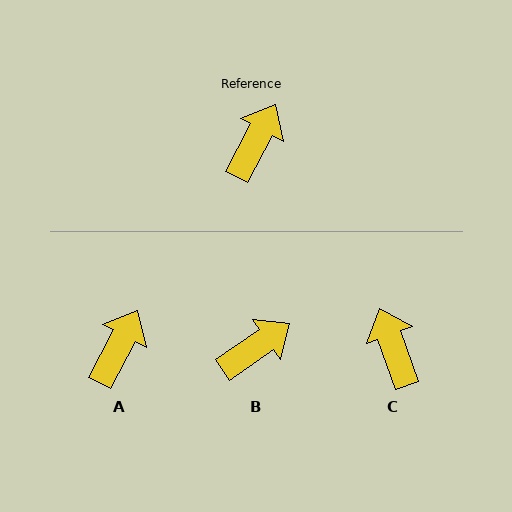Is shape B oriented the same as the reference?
No, it is off by about 27 degrees.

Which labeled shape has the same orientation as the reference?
A.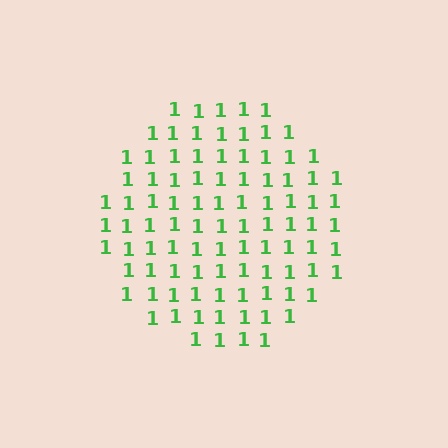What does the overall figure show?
The overall figure shows a circle.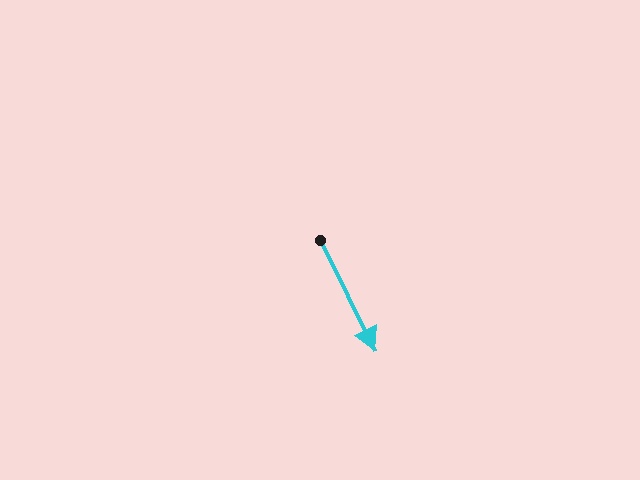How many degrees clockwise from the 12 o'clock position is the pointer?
Approximately 153 degrees.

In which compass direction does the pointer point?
Southeast.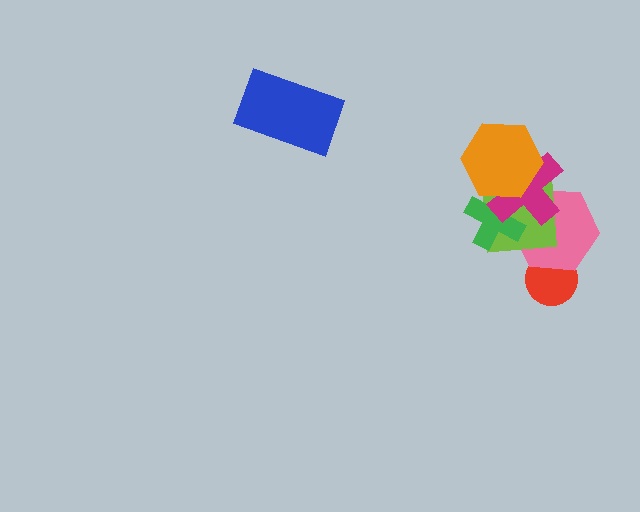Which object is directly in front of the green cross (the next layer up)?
The magenta cross is directly in front of the green cross.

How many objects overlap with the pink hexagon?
4 objects overlap with the pink hexagon.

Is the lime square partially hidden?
Yes, it is partially covered by another shape.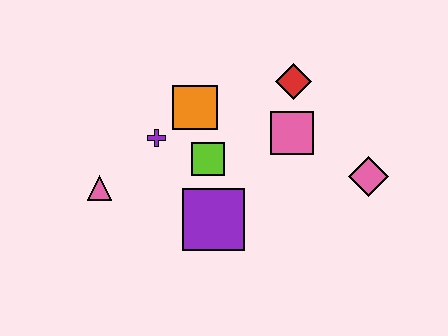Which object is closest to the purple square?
The lime square is closest to the purple square.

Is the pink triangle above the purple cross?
No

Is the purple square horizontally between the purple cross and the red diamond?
Yes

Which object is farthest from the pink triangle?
The pink diamond is farthest from the pink triangle.